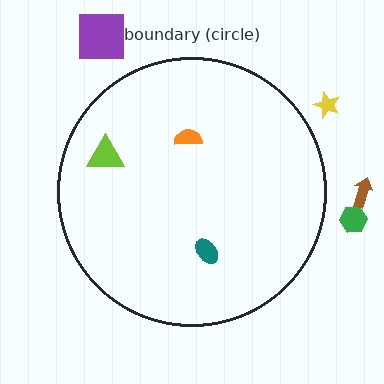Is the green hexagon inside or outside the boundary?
Outside.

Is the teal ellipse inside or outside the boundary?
Inside.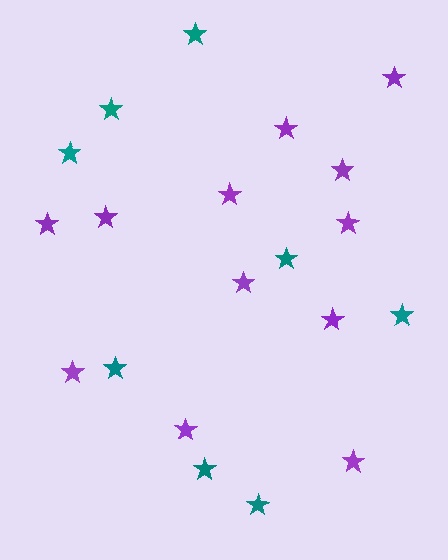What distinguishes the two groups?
There are 2 groups: one group of purple stars (12) and one group of teal stars (8).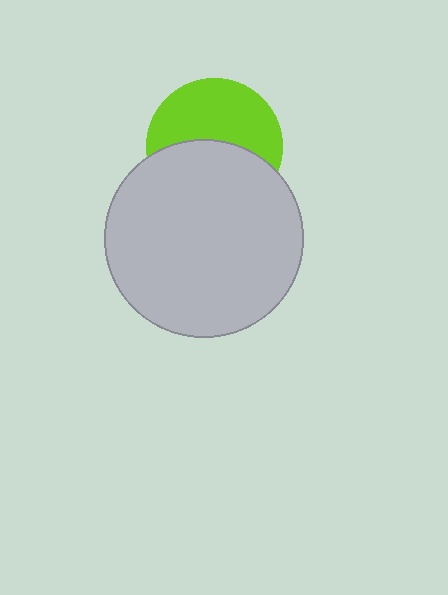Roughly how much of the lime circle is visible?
About half of it is visible (roughly 51%).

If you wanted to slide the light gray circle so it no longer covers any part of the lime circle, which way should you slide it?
Slide it down — that is the most direct way to separate the two shapes.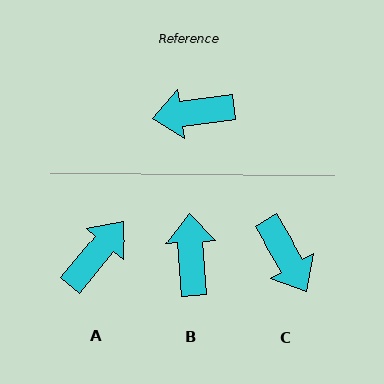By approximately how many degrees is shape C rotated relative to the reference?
Approximately 112 degrees counter-clockwise.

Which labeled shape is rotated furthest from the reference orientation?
A, about 138 degrees away.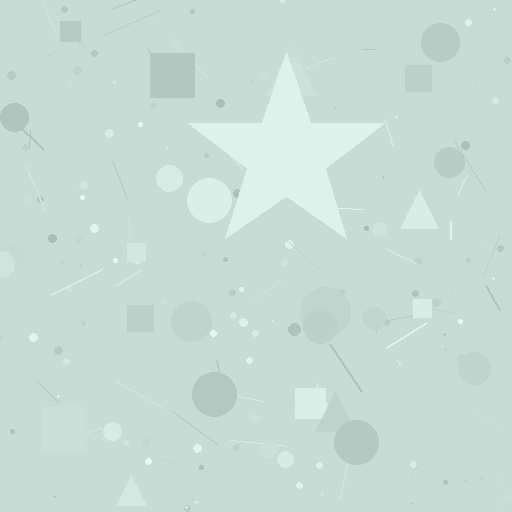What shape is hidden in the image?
A star is hidden in the image.